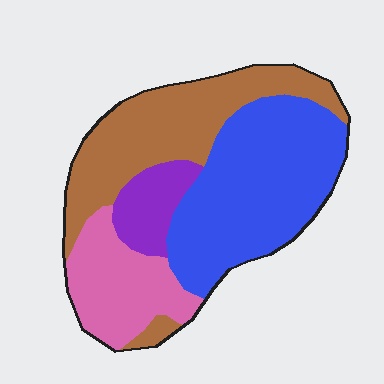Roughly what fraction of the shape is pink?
Pink takes up about one fifth (1/5) of the shape.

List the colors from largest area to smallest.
From largest to smallest: blue, brown, pink, purple.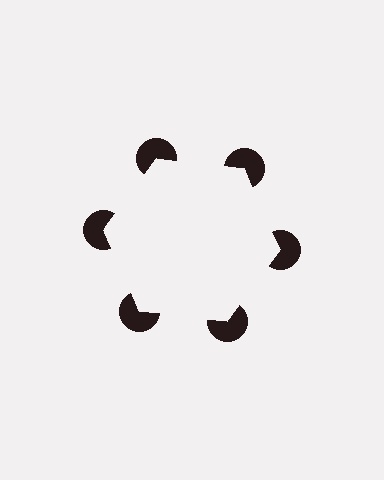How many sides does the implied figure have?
6 sides.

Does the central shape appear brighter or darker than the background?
It typically appears slightly brighter than the background, even though no actual brightness change is drawn.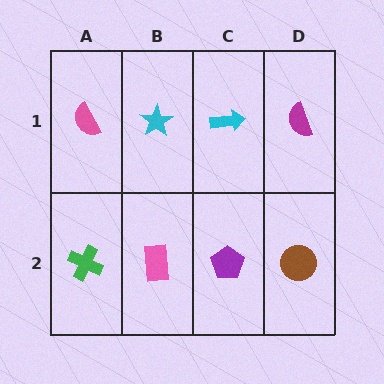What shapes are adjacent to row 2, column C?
A cyan arrow (row 1, column C), a pink rectangle (row 2, column B), a brown circle (row 2, column D).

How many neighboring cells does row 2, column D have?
2.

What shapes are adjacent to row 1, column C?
A purple pentagon (row 2, column C), a cyan star (row 1, column B), a magenta semicircle (row 1, column D).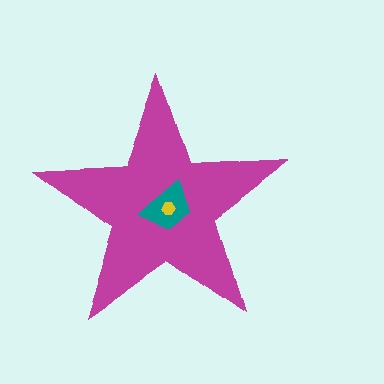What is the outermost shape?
The magenta star.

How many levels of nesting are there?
3.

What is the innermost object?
The yellow hexagon.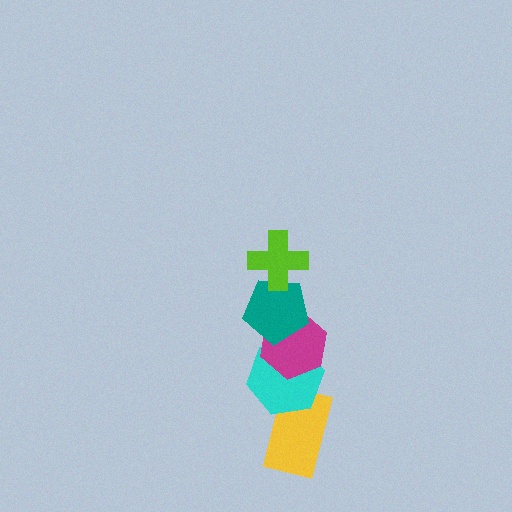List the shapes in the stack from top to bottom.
From top to bottom: the lime cross, the teal pentagon, the magenta hexagon, the cyan hexagon, the yellow rectangle.